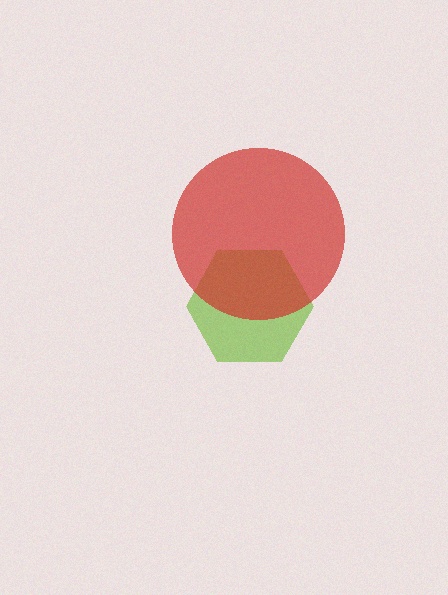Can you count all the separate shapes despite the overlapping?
Yes, there are 2 separate shapes.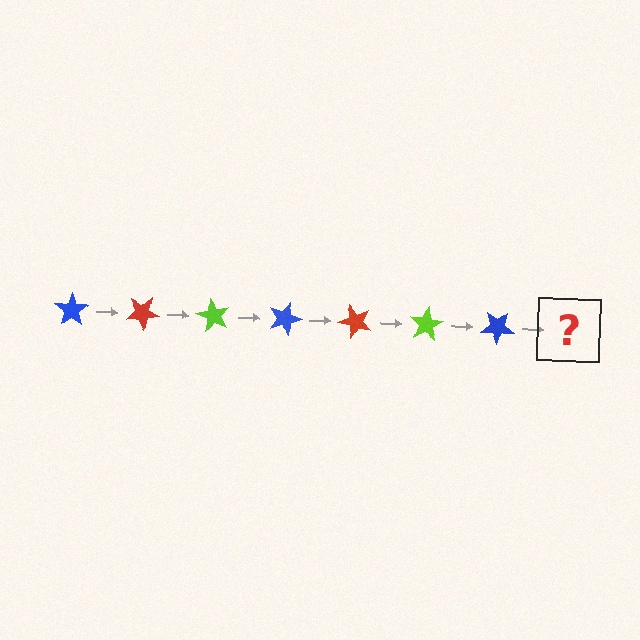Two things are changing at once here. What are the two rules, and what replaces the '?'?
The two rules are that it rotates 30 degrees each step and the color cycles through blue, red, and lime. The '?' should be a red star, rotated 210 degrees from the start.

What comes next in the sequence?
The next element should be a red star, rotated 210 degrees from the start.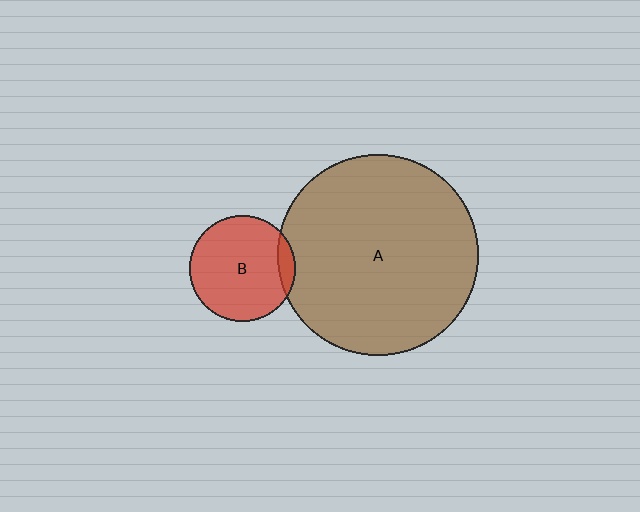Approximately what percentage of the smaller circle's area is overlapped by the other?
Approximately 10%.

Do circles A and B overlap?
Yes.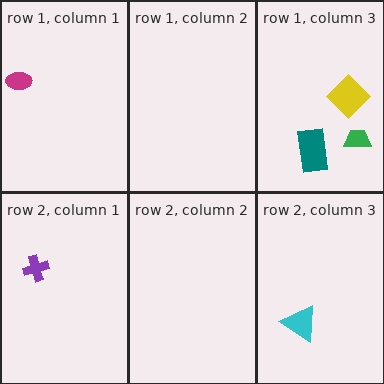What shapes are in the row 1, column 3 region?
The yellow diamond, the green trapezoid, the teal rectangle.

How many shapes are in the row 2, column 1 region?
1.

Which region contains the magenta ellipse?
The row 1, column 1 region.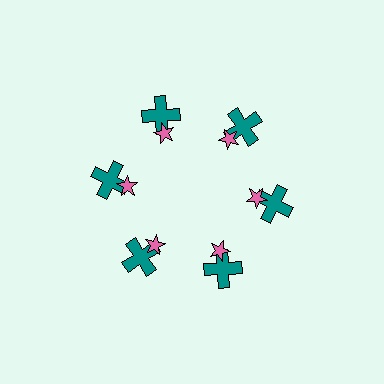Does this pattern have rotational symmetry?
Yes, this pattern has 6-fold rotational symmetry. It looks the same after rotating 60 degrees around the center.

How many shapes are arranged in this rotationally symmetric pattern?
There are 12 shapes, arranged in 6 groups of 2.